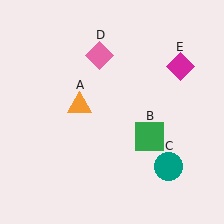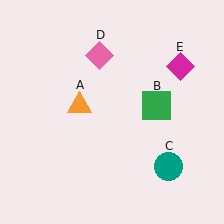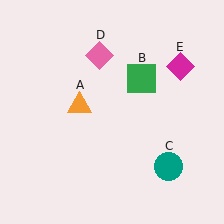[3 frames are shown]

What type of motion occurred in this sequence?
The green square (object B) rotated counterclockwise around the center of the scene.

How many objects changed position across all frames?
1 object changed position: green square (object B).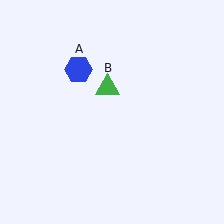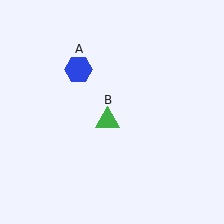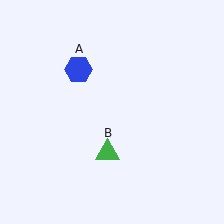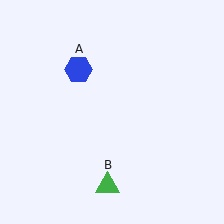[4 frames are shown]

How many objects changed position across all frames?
1 object changed position: green triangle (object B).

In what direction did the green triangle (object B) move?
The green triangle (object B) moved down.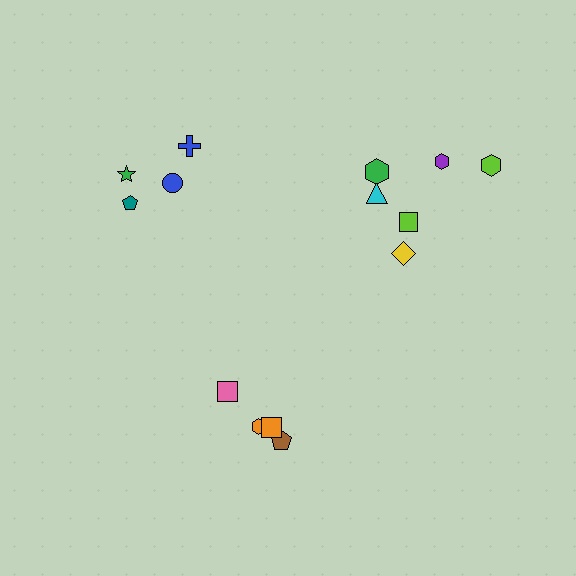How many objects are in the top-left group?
There are 4 objects.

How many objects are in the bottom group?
There are 4 objects.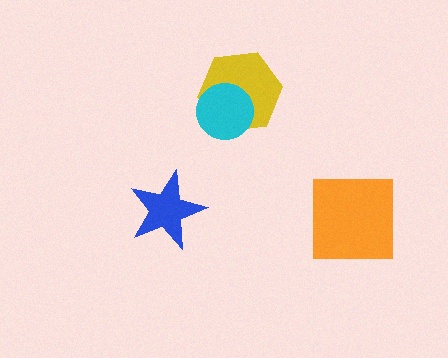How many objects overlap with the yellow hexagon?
1 object overlaps with the yellow hexagon.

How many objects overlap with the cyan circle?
1 object overlaps with the cyan circle.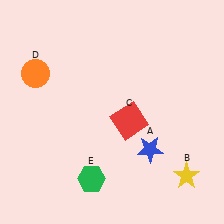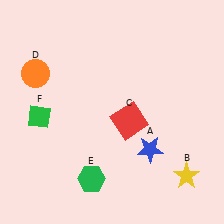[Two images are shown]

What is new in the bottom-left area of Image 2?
A green diamond (F) was added in the bottom-left area of Image 2.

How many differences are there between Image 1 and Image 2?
There is 1 difference between the two images.